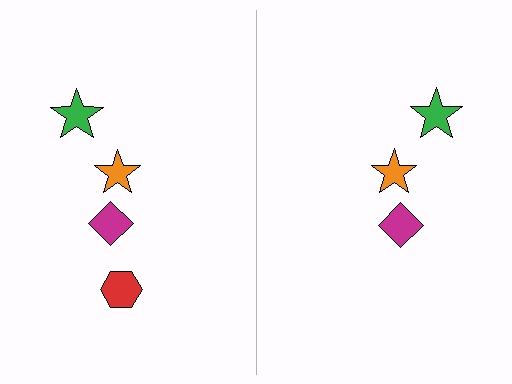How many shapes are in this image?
There are 7 shapes in this image.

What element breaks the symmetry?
A red hexagon is missing from the right side.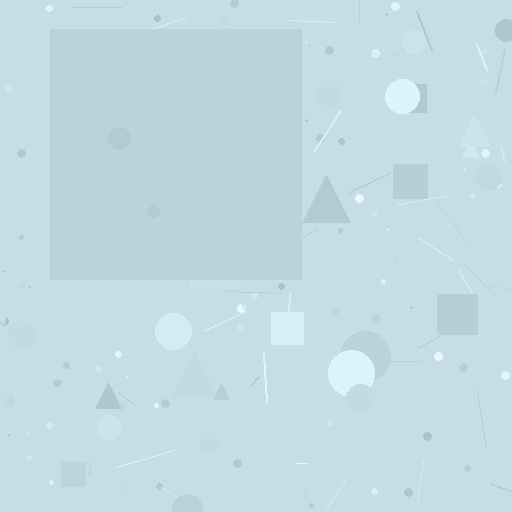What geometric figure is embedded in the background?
A square is embedded in the background.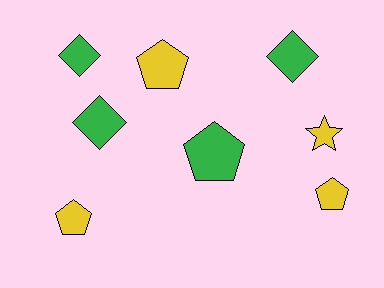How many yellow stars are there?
There is 1 yellow star.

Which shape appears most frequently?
Pentagon, with 4 objects.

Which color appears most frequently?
Yellow, with 4 objects.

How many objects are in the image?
There are 8 objects.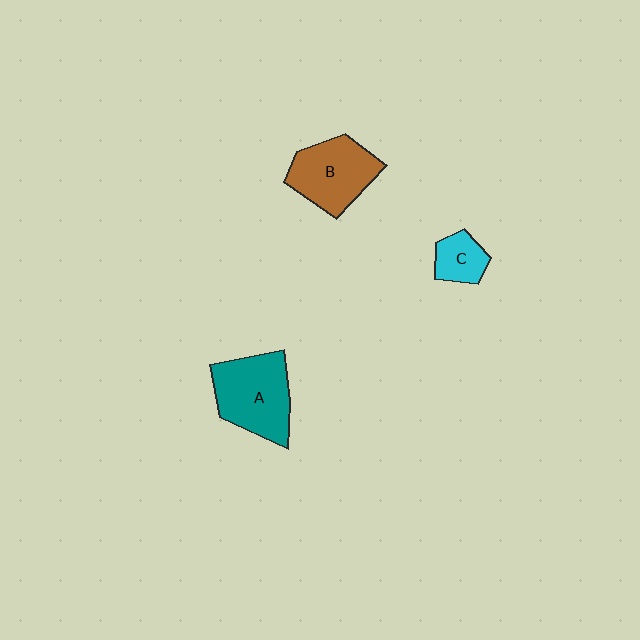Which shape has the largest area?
Shape A (teal).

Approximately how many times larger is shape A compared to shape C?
Approximately 2.5 times.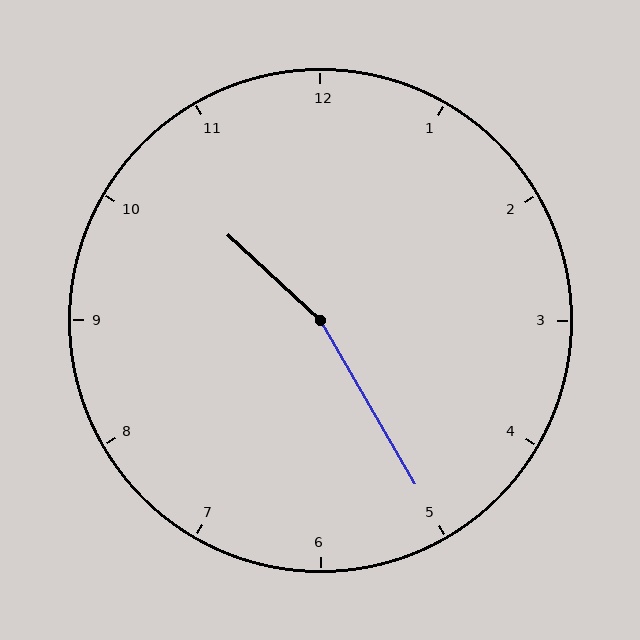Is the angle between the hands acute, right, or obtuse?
It is obtuse.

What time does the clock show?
10:25.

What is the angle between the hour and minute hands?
Approximately 162 degrees.